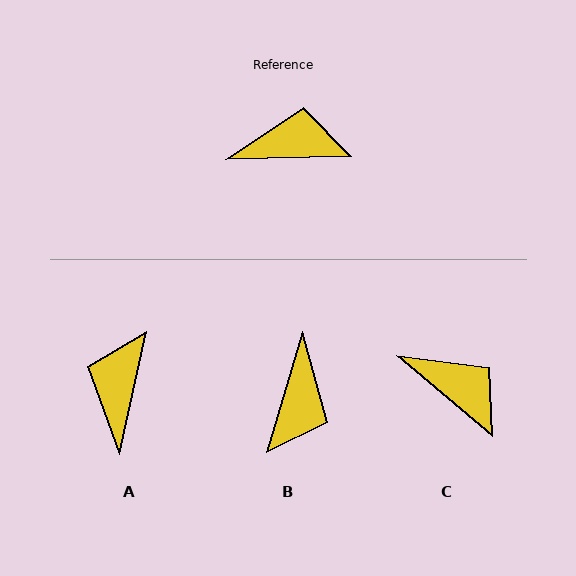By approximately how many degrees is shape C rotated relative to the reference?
Approximately 41 degrees clockwise.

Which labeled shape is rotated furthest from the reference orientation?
B, about 108 degrees away.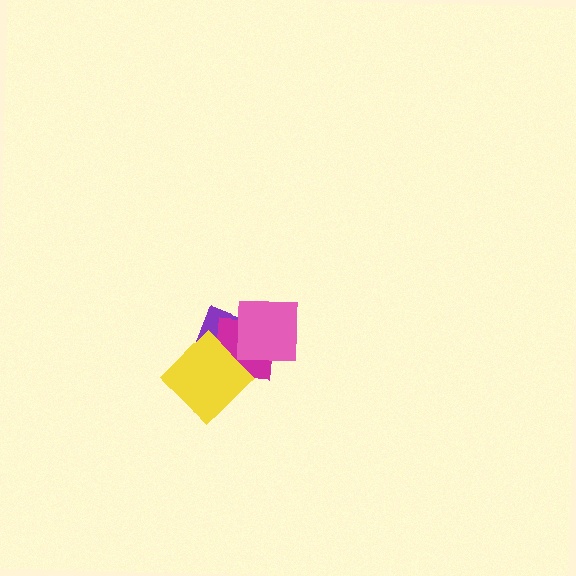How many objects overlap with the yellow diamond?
2 objects overlap with the yellow diamond.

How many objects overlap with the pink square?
1 object overlaps with the pink square.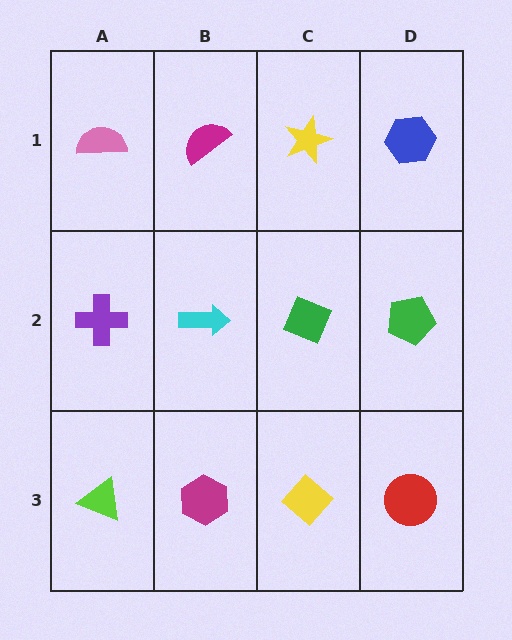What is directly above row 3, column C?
A green diamond.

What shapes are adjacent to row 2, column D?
A blue hexagon (row 1, column D), a red circle (row 3, column D), a green diamond (row 2, column C).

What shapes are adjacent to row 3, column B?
A cyan arrow (row 2, column B), a lime triangle (row 3, column A), a yellow diamond (row 3, column C).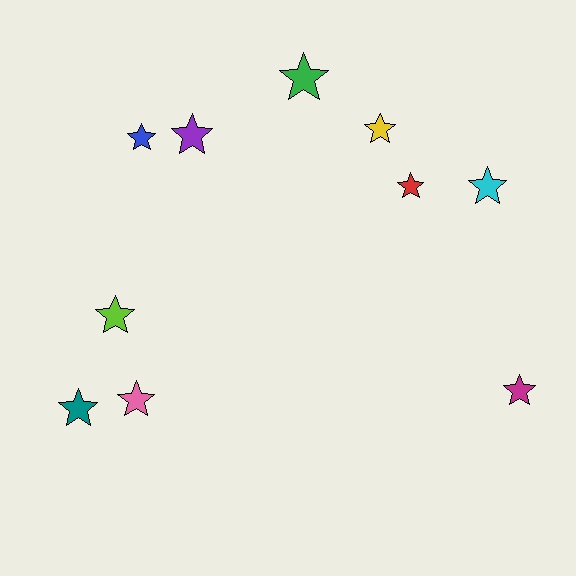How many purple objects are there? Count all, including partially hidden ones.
There is 1 purple object.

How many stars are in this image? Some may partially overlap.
There are 10 stars.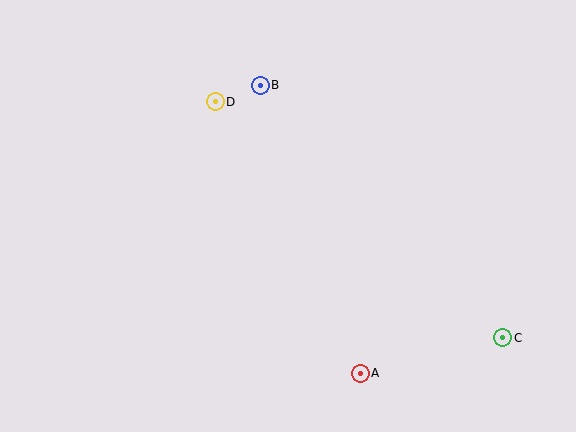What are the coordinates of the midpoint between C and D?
The midpoint between C and D is at (359, 220).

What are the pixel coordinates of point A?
Point A is at (360, 373).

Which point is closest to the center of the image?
Point B at (260, 85) is closest to the center.